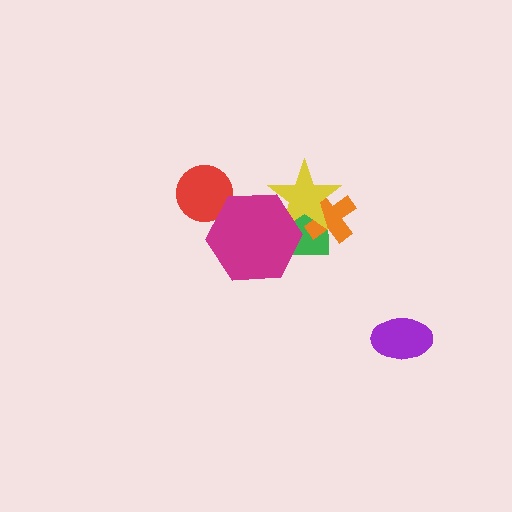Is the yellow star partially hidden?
Yes, it is partially covered by another shape.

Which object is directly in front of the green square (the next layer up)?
The orange cross is directly in front of the green square.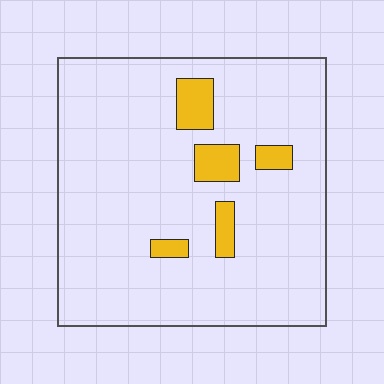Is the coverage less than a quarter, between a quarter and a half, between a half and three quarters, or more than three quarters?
Less than a quarter.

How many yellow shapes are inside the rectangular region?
5.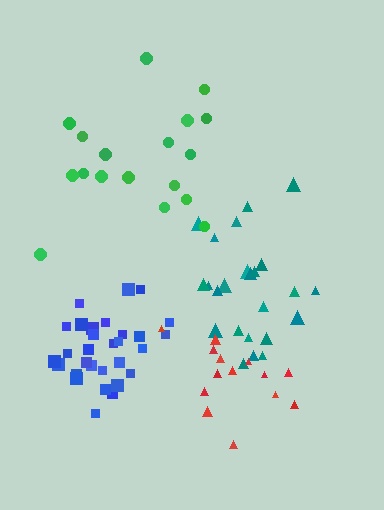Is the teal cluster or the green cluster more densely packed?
Teal.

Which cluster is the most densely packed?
Blue.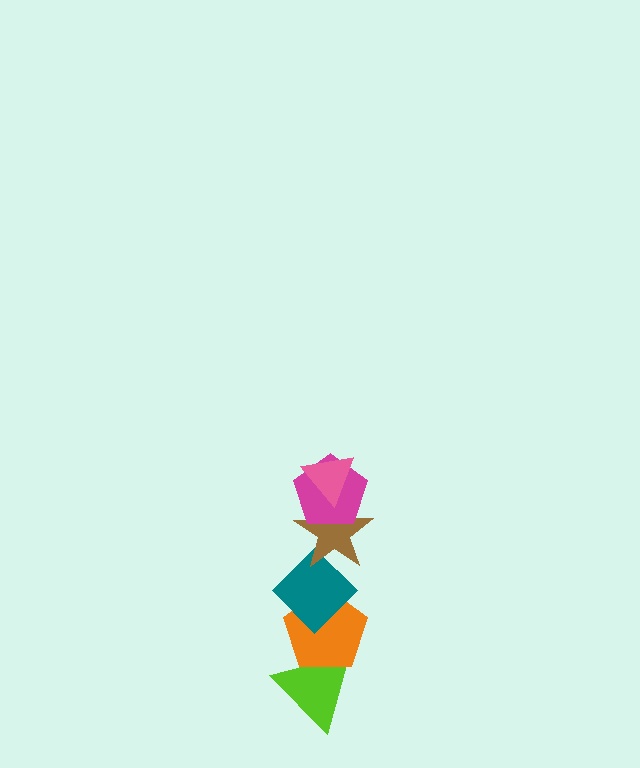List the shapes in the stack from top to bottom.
From top to bottom: the pink triangle, the magenta pentagon, the brown star, the teal diamond, the orange pentagon, the lime triangle.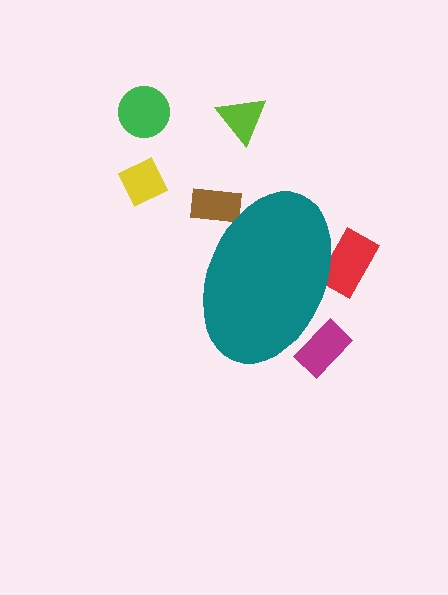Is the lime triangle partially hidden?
No, the lime triangle is fully visible.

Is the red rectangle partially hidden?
Yes, the red rectangle is partially hidden behind the teal ellipse.